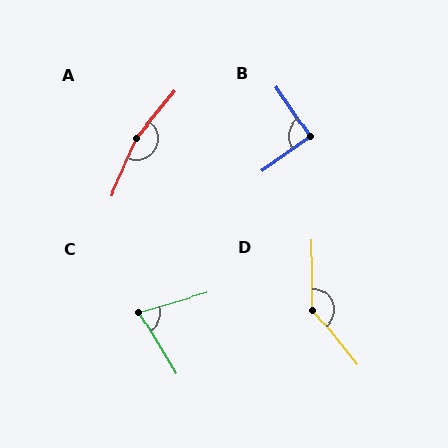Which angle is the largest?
A, at approximately 165 degrees.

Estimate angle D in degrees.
Approximately 141 degrees.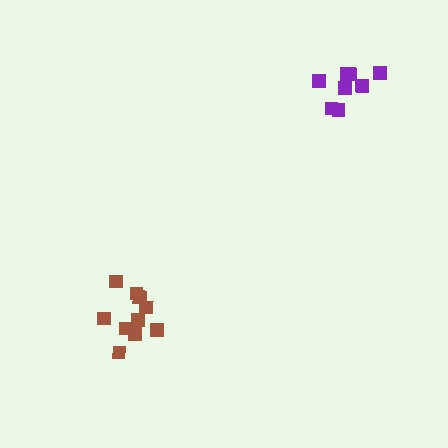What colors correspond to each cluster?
The clusters are colored: purple, brown.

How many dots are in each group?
Group 1: 8 dots, Group 2: 10 dots (18 total).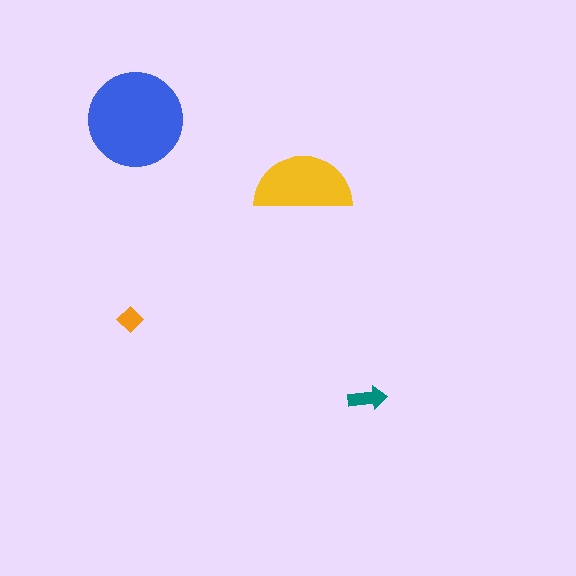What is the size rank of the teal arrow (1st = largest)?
3rd.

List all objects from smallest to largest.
The orange diamond, the teal arrow, the yellow semicircle, the blue circle.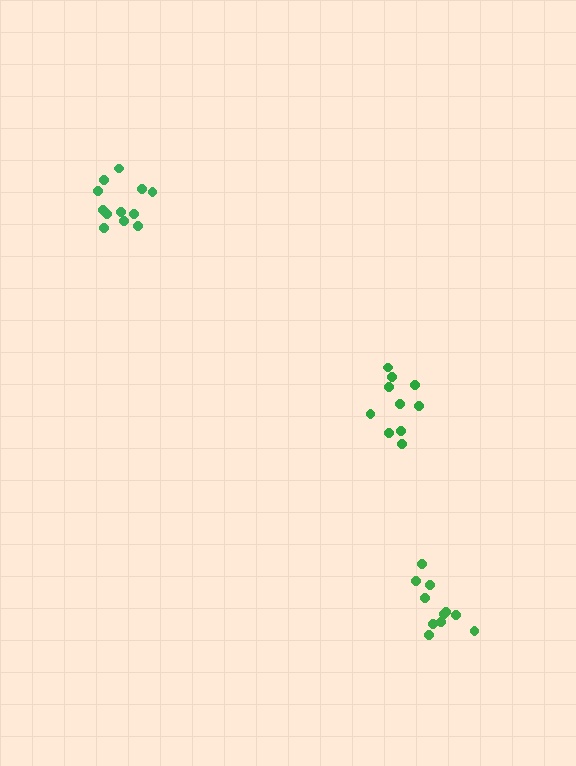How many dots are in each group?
Group 1: 10 dots, Group 2: 11 dots, Group 3: 12 dots (33 total).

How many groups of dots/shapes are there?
There are 3 groups.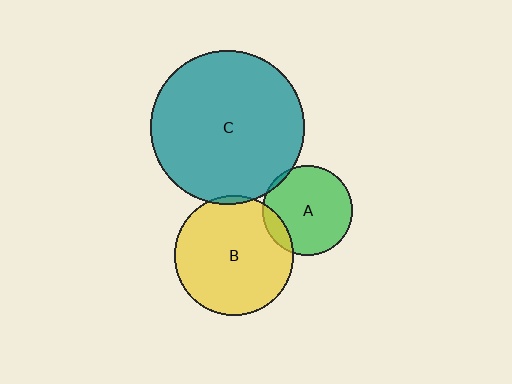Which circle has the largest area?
Circle C (teal).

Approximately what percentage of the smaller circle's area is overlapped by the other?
Approximately 5%.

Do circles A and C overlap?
Yes.